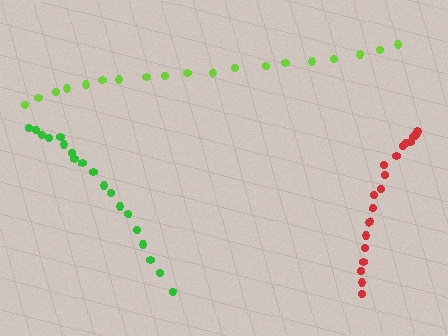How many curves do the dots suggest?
There are 3 distinct paths.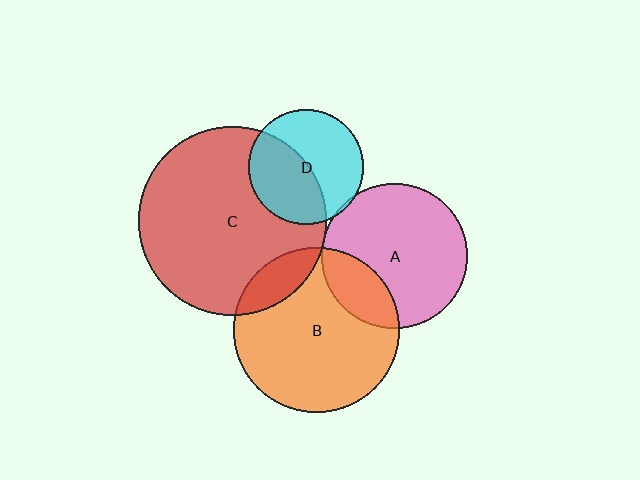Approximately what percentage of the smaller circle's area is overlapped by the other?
Approximately 5%.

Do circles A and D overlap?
Yes.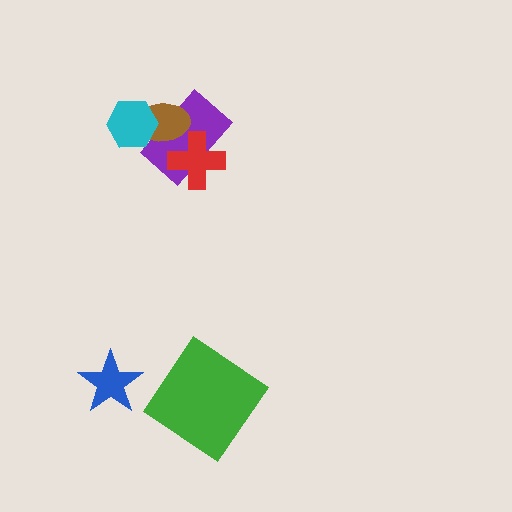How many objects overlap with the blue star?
0 objects overlap with the blue star.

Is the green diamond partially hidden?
No, no other shape covers it.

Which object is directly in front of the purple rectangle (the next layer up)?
The brown ellipse is directly in front of the purple rectangle.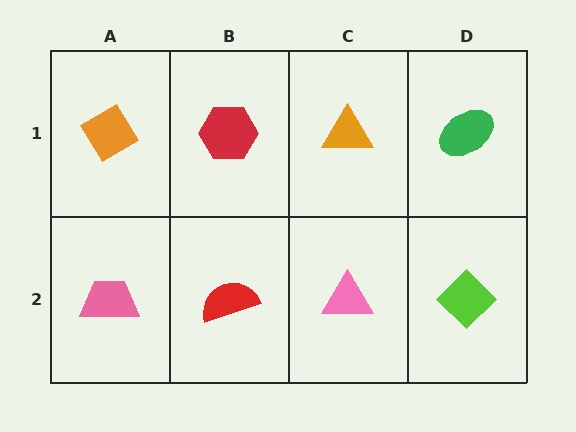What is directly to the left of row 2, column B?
A pink trapezoid.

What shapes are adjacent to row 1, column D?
A lime diamond (row 2, column D), an orange triangle (row 1, column C).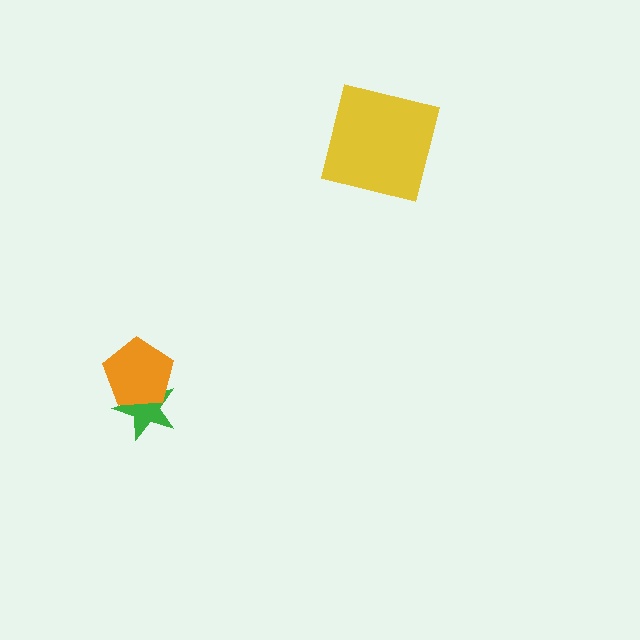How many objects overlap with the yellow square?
0 objects overlap with the yellow square.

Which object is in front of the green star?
The orange pentagon is in front of the green star.